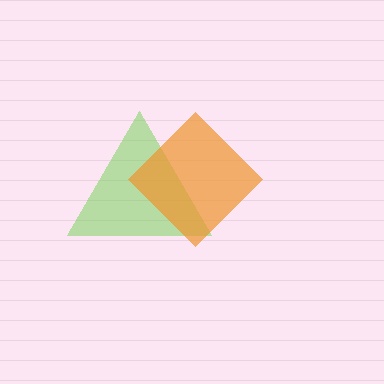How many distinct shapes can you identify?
There are 2 distinct shapes: a lime triangle, an orange diamond.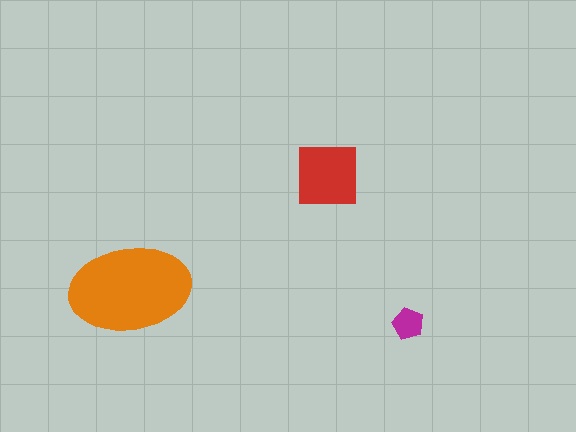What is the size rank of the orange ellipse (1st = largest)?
1st.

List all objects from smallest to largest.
The magenta pentagon, the red square, the orange ellipse.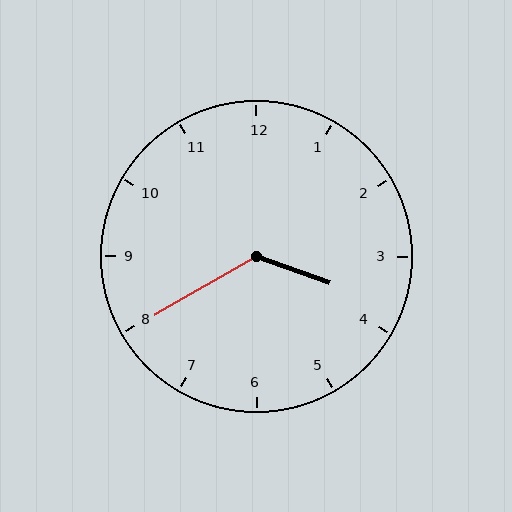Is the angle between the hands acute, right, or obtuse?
It is obtuse.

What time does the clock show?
3:40.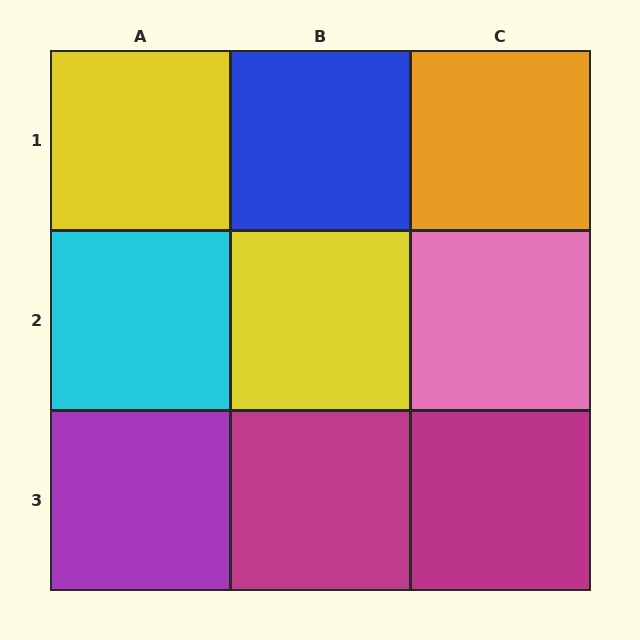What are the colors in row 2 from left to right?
Cyan, yellow, pink.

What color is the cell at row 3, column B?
Magenta.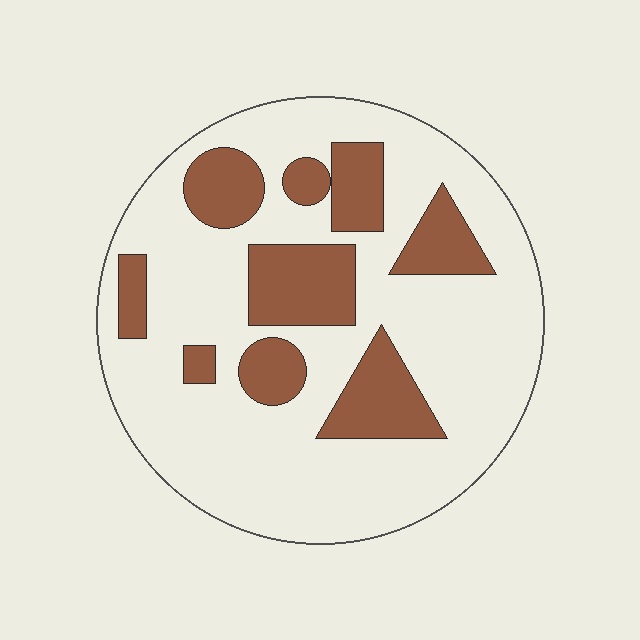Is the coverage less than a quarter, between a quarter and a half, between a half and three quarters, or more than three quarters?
Between a quarter and a half.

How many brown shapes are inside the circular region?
9.